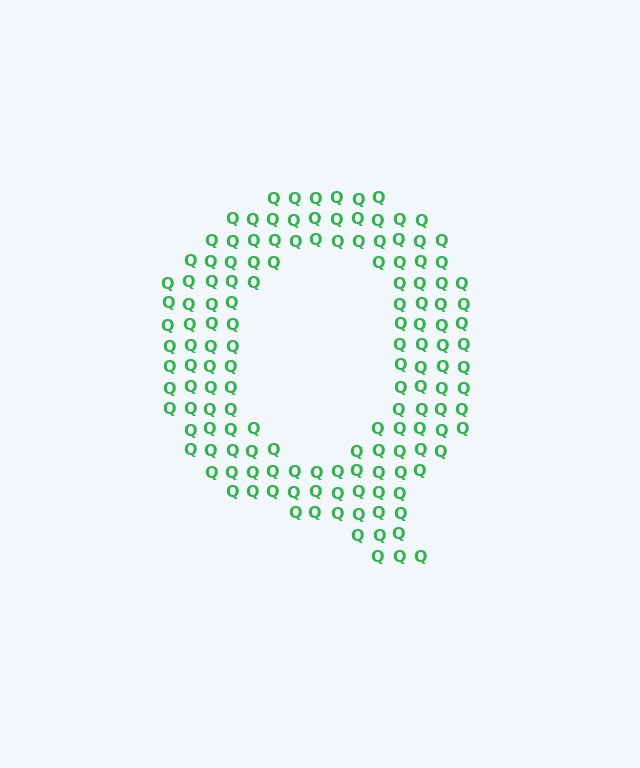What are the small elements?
The small elements are letter Q's.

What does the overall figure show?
The overall figure shows the letter Q.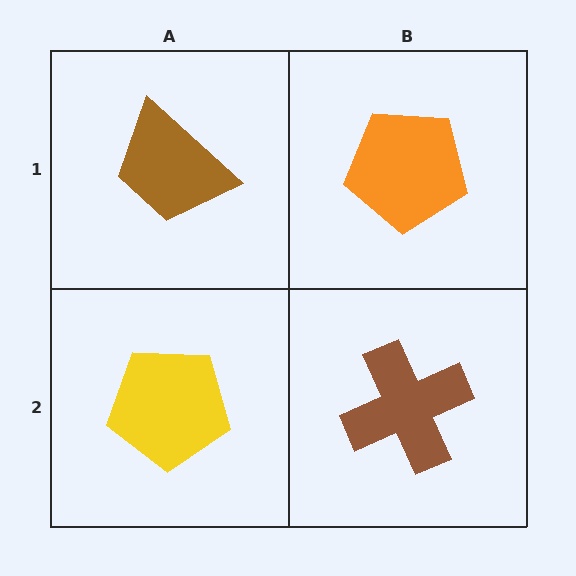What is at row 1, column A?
A brown trapezoid.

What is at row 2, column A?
A yellow pentagon.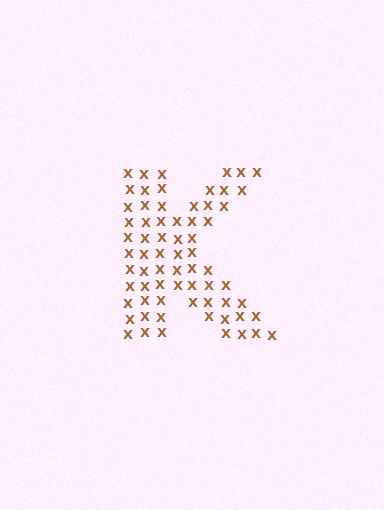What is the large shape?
The large shape is the letter K.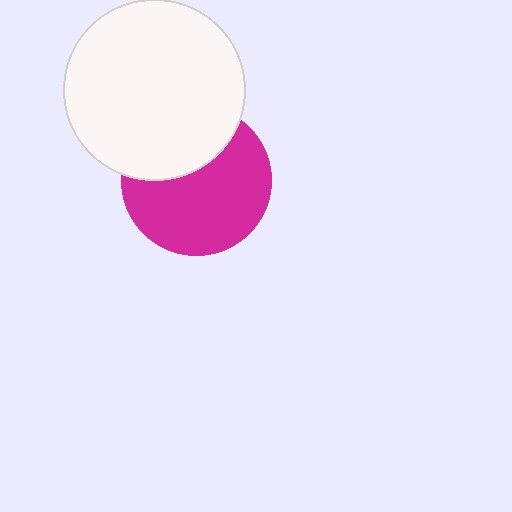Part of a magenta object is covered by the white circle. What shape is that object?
It is a circle.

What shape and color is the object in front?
The object in front is a white circle.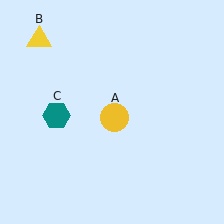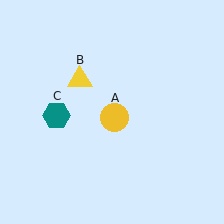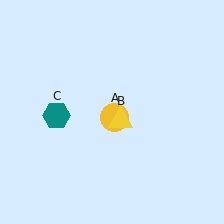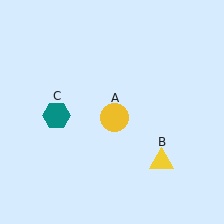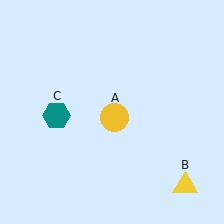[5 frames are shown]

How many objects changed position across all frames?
1 object changed position: yellow triangle (object B).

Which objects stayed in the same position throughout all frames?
Yellow circle (object A) and teal hexagon (object C) remained stationary.